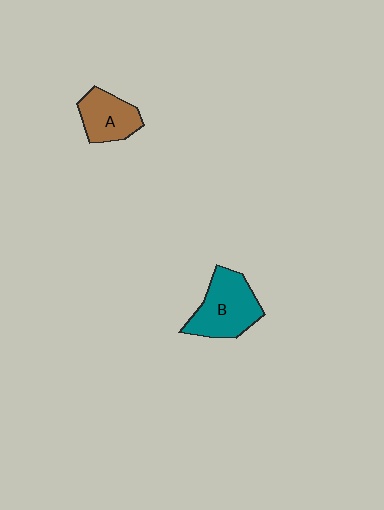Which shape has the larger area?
Shape B (teal).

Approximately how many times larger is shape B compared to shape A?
Approximately 1.4 times.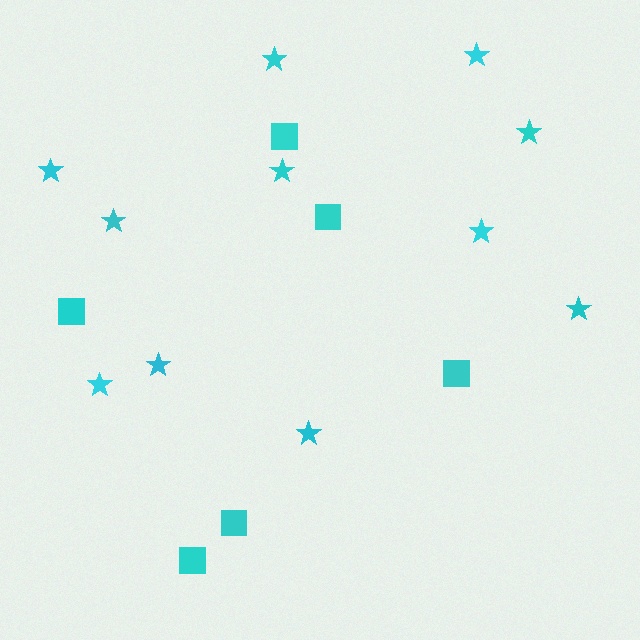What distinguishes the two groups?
There are 2 groups: one group of stars (11) and one group of squares (6).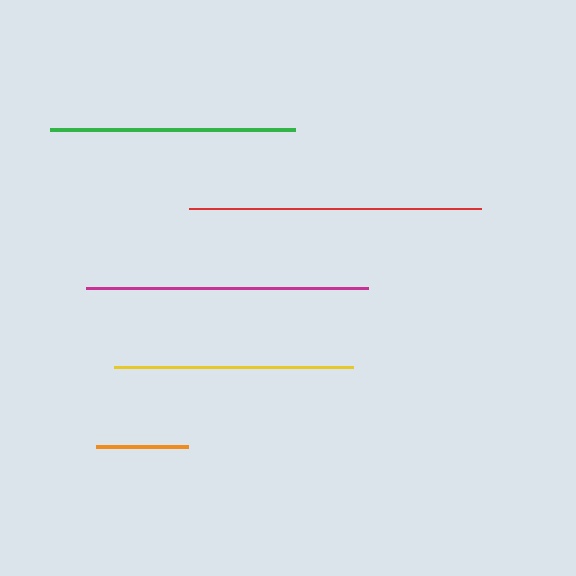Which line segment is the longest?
The red line is the longest at approximately 292 pixels.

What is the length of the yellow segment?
The yellow segment is approximately 239 pixels long.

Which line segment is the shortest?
The orange line is the shortest at approximately 91 pixels.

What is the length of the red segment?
The red segment is approximately 292 pixels long.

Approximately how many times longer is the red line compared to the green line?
The red line is approximately 1.2 times the length of the green line.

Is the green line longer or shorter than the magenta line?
The magenta line is longer than the green line.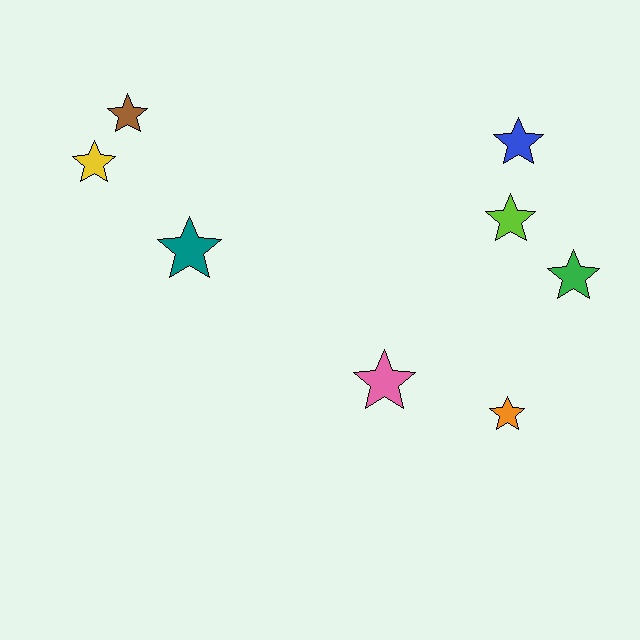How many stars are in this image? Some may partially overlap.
There are 8 stars.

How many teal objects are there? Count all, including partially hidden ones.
There is 1 teal object.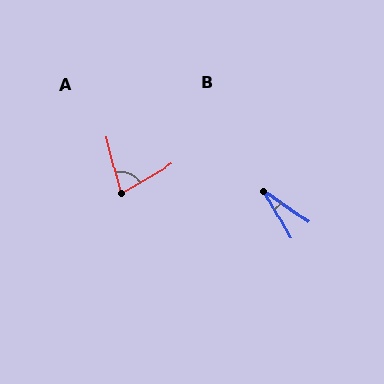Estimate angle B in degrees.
Approximately 25 degrees.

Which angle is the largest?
A, at approximately 74 degrees.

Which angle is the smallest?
B, at approximately 25 degrees.